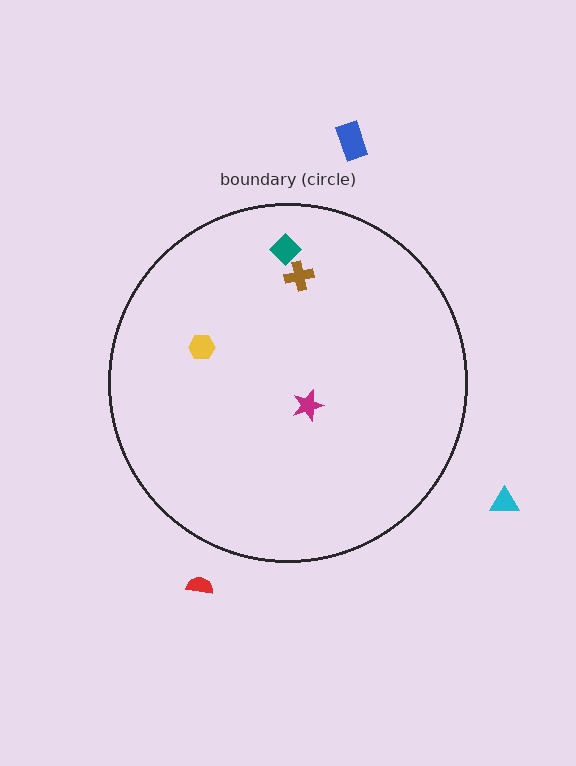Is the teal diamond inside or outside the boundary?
Inside.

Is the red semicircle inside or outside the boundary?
Outside.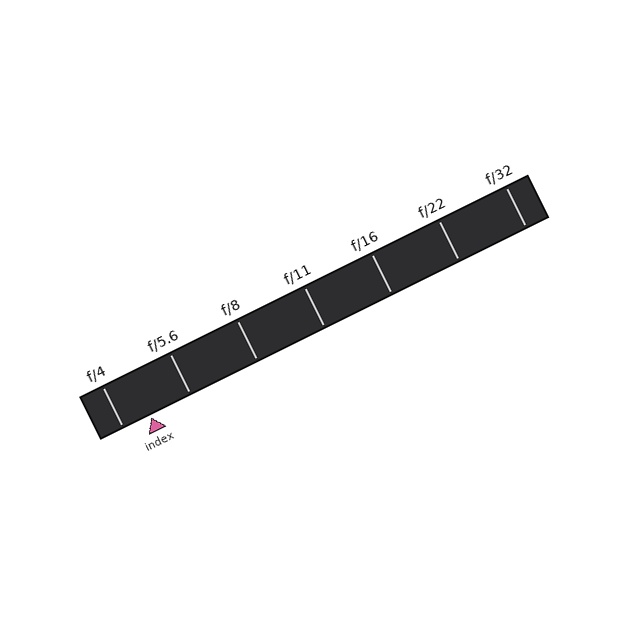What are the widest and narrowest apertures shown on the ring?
The widest aperture shown is f/4 and the narrowest is f/32.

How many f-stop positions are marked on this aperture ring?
There are 7 f-stop positions marked.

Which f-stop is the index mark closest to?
The index mark is closest to f/4.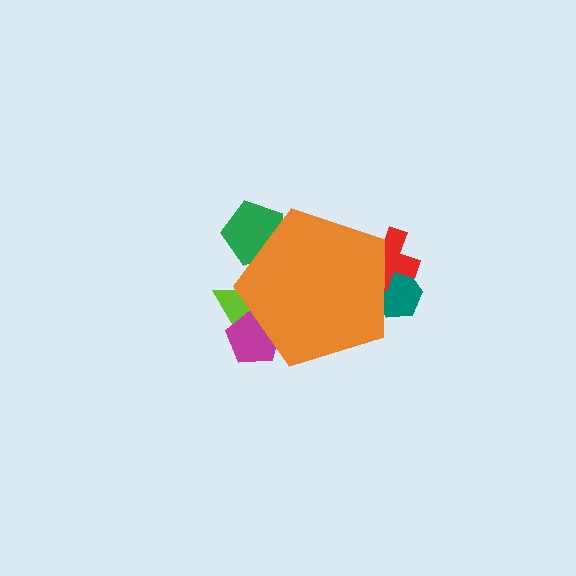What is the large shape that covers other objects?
An orange pentagon.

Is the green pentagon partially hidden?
Yes, the green pentagon is partially hidden behind the orange pentagon.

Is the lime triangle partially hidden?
Yes, the lime triangle is partially hidden behind the orange pentagon.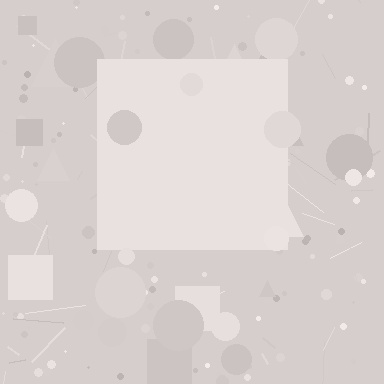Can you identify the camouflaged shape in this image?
The camouflaged shape is a square.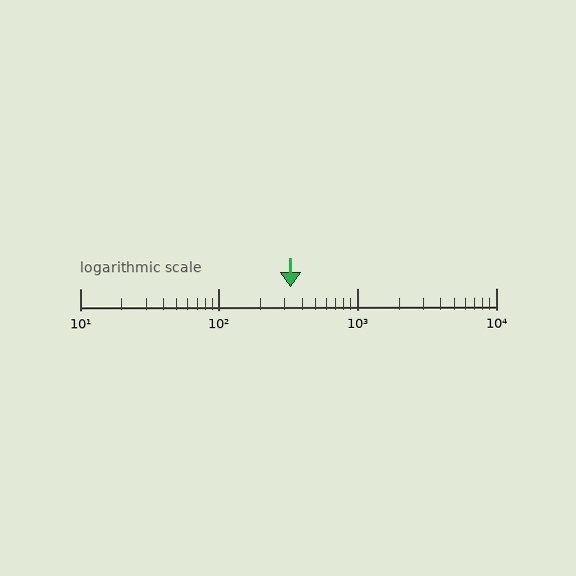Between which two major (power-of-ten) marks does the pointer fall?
The pointer is between 100 and 1000.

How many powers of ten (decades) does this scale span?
The scale spans 3 decades, from 10 to 10000.